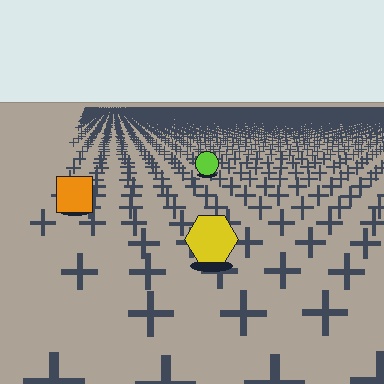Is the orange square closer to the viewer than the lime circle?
Yes. The orange square is closer — you can tell from the texture gradient: the ground texture is coarser near it.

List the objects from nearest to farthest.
From nearest to farthest: the yellow hexagon, the orange square, the lime circle.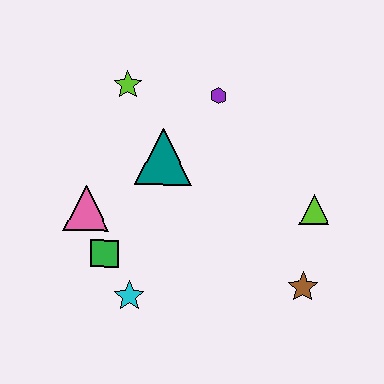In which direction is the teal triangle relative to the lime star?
The teal triangle is below the lime star.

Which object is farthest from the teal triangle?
The brown star is farthest from the teal triangle.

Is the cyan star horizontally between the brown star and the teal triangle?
No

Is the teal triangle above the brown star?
Yes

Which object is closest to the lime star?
The teal triangle is closest to the lime star.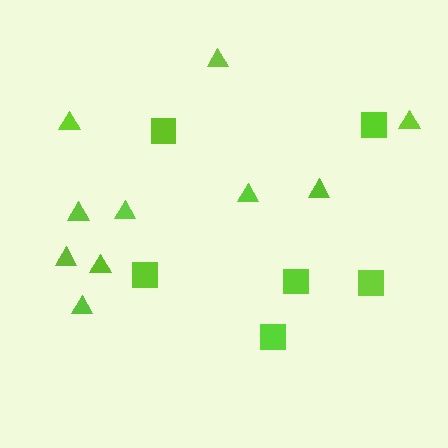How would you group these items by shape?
There are 2 groups: one group of squares (6) and one group of triangles (10).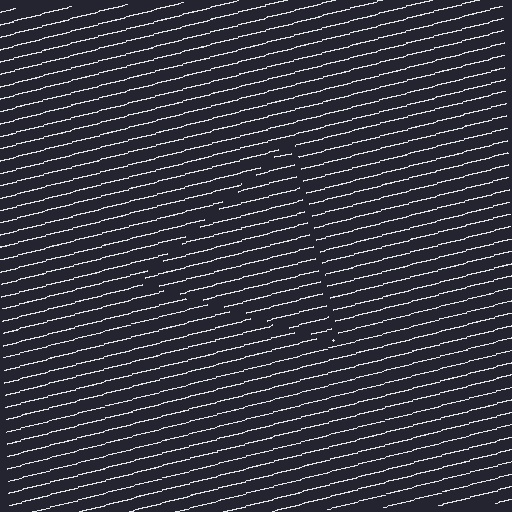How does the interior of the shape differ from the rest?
The interior of the shape contains the same grating, shifted by half a period — the contour is defined by the phase discontinuity where line-ends from the inner and outer gratings abut.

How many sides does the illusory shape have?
3 sides — the line-ends trace a triangle.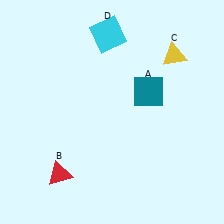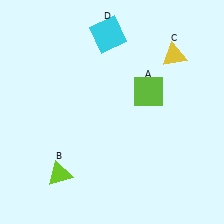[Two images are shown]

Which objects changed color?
A changed from teal to lime. B changed from red to lime.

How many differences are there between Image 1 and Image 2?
There are 2 differences between the two images.